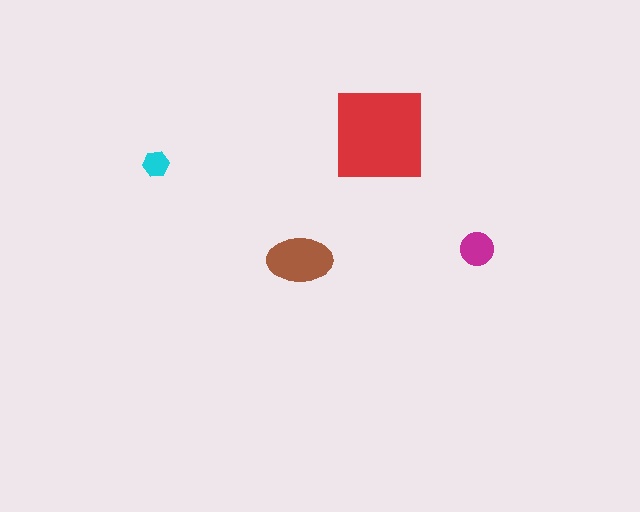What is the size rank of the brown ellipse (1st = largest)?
2nd.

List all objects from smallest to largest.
The cyan hexagon, the magenta circle, the brown ellipse, the red square.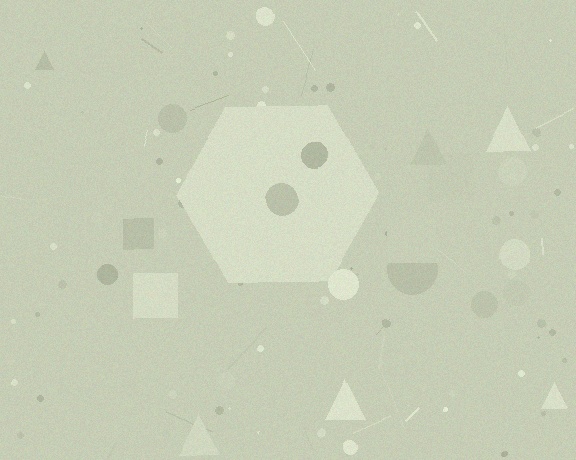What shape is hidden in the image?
A hexagon is hidden in the image.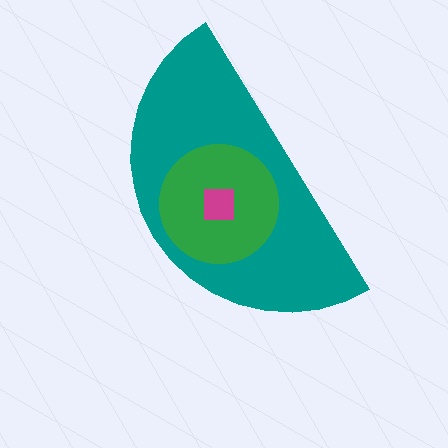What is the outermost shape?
The teal semicircle.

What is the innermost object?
The magenta square.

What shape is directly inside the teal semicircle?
The green circle.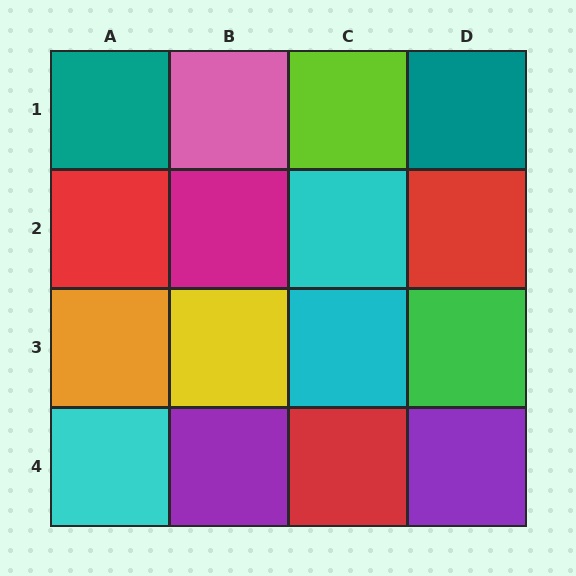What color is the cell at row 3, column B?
Yellow.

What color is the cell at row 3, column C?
Cyan.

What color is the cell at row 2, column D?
Red.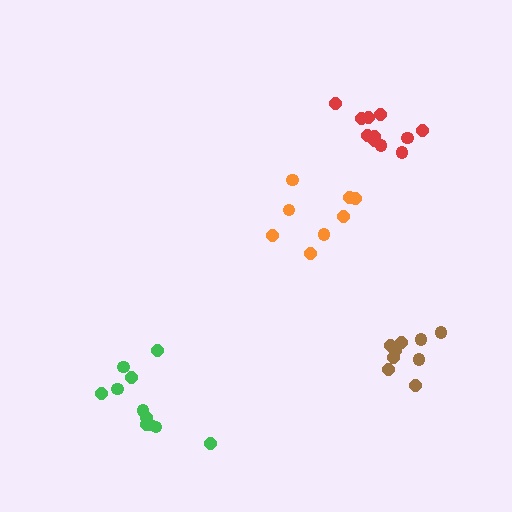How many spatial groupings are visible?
There are 4 spatial groupings.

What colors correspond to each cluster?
The clusters are colored: red, green, orange, brown.